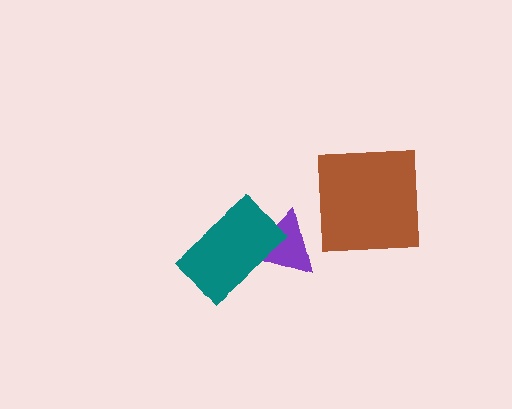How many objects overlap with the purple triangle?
1 object overlaps with the purple triangle.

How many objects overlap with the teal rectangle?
1 object overlaps with the teal rectangle.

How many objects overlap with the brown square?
0 objects overlap with the brown square.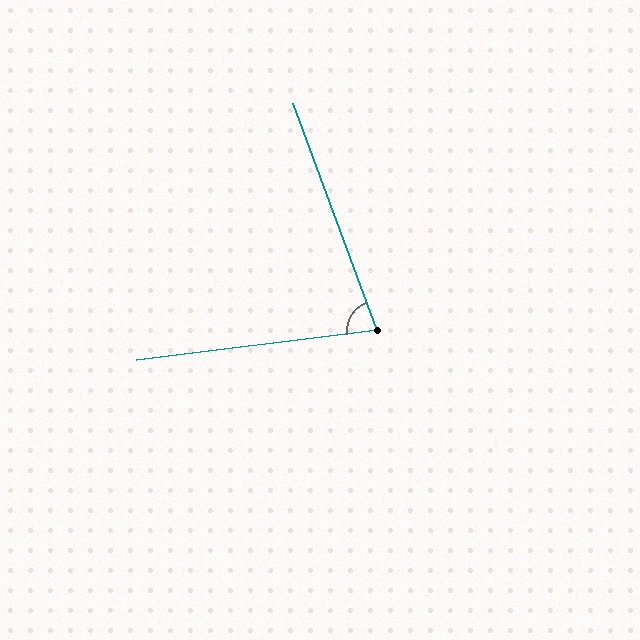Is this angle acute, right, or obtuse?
It is acute.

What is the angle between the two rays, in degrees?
Approximately 77 degrees.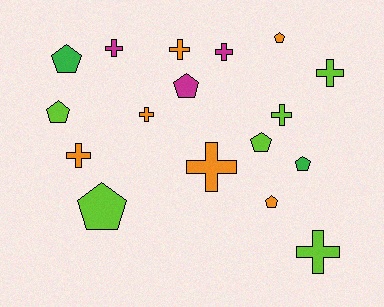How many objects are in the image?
There are 17 objects.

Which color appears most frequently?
Lime, with 6 objects.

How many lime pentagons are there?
There are 3 lime pentagons.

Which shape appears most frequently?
Cross, with 9 objects.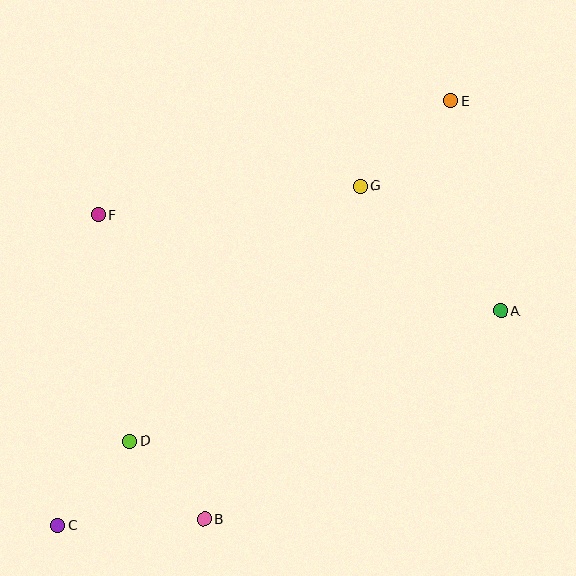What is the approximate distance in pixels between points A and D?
The distance between A and D is approximately 393 pixels.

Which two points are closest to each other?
Points B and D are closest to each other.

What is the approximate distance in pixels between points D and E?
The distance between D and E is approximately 468 pixels.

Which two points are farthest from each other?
Points C and E are farthest from each other.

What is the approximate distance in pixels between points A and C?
The distance between A and C is approximately 492 pixels.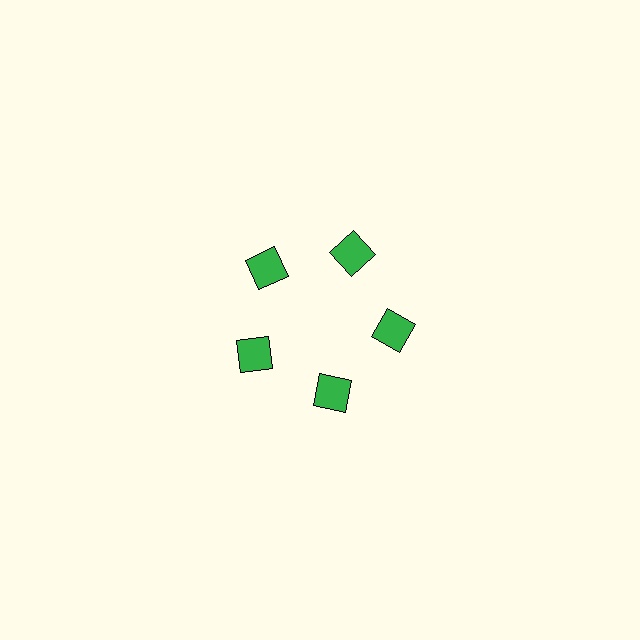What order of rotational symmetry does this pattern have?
This pattern has 5-fold rotational symmetry.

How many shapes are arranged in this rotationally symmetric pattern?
There are 5 shapes, arranged in 5 groups of 1.